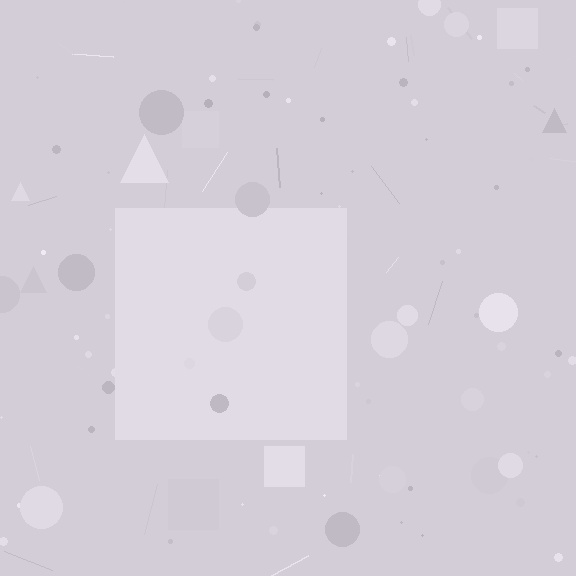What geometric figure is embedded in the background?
A square is embedded in the background.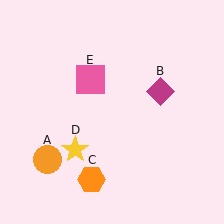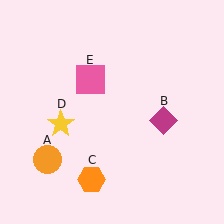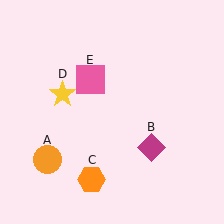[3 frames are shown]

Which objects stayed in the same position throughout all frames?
Orange circle (object A) and orange hexagon (object C) and pink square (object E) remained stationary.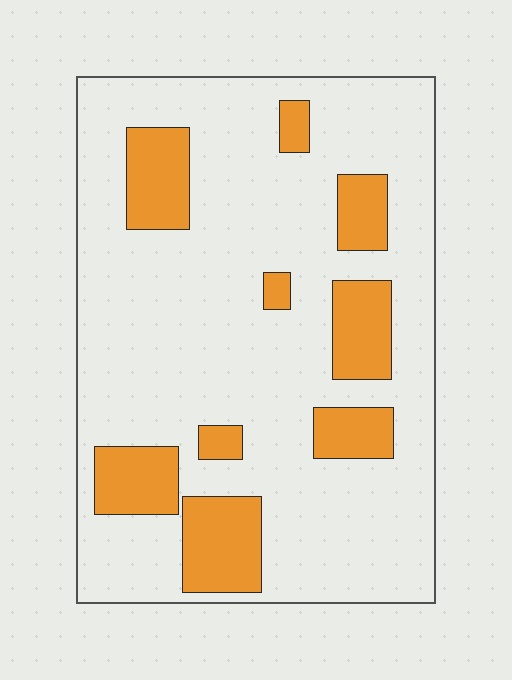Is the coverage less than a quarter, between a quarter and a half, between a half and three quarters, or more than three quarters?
Less than a quarter.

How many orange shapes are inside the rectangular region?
9.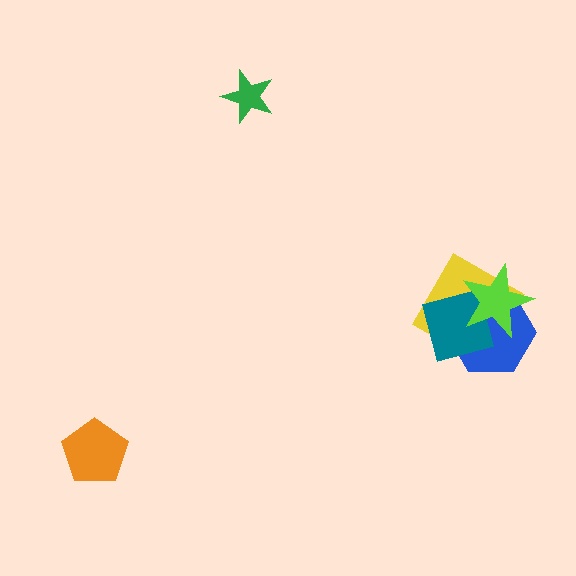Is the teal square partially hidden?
Yes, it is partially covered by another shape.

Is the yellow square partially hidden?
Yes, it is partially covered by another shape.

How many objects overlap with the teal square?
3 objects overlap with the teal square.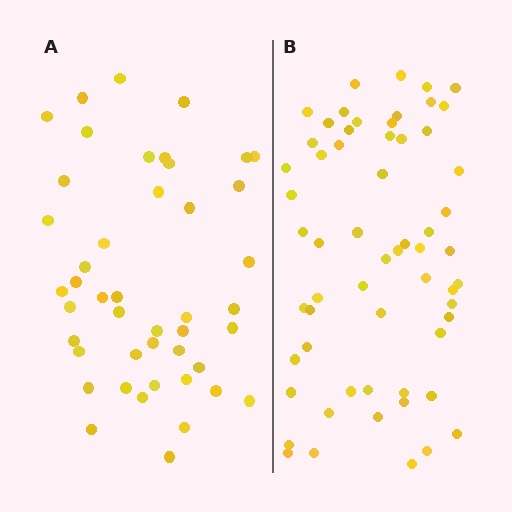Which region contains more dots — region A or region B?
Region B (the right region) has more dots.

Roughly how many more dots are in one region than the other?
Region B has approximately 15 more dots than region A.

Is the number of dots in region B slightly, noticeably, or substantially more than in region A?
Region B has noticeably more, but not dramatically so. The ratio is roughly 1.3 to 1.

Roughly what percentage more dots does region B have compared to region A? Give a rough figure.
About 35% more.